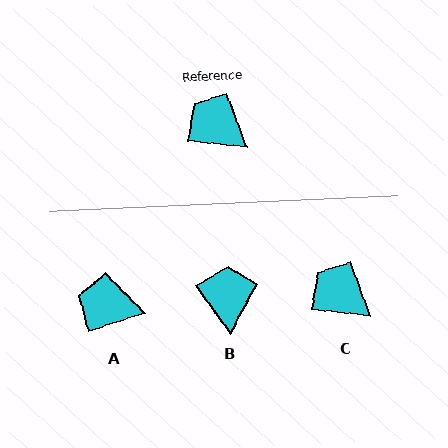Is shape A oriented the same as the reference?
No, it is off by about 23 degrees.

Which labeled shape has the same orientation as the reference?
C.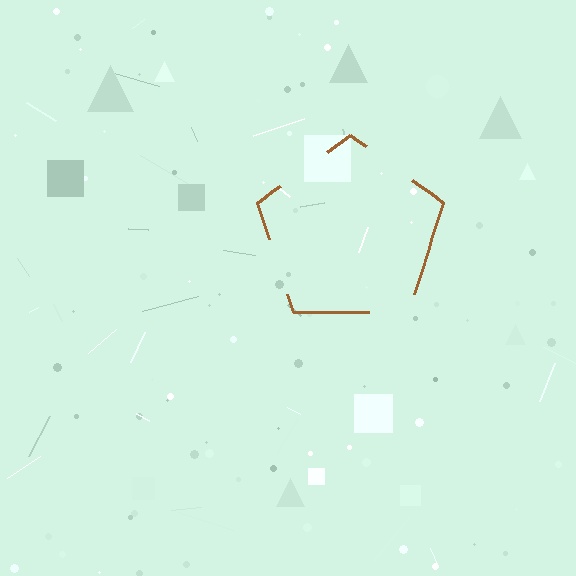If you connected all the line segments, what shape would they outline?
They would outline a pentagon.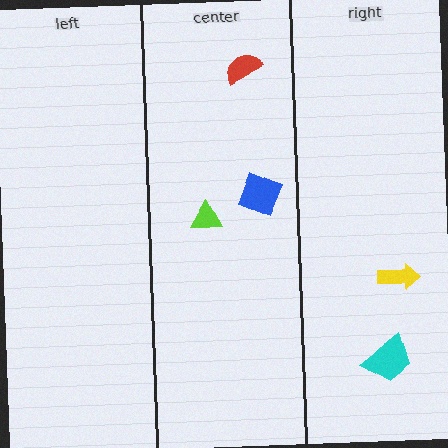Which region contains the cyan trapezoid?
The right region.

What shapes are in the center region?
The lime triangle, the blue diamond, the red semicircle.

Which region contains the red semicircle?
The center region.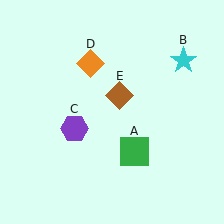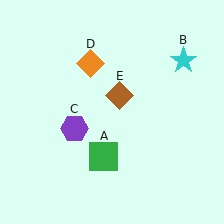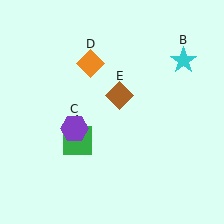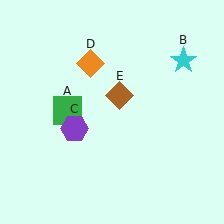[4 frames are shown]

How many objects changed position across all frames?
1 object changed position: green square (object A).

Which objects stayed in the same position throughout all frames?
Cyan star (object B) and purple hexagon (object C) and orange diamond (object D) and brown diamond (object E) remained stationary.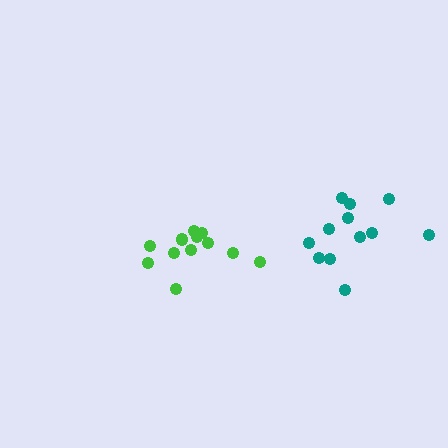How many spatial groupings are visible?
There are 2 spatial groupings.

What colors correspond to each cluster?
The clusters are colored: green, teal.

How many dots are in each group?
Group 1: 13 dots, Group 2: 12 dots (25 total).